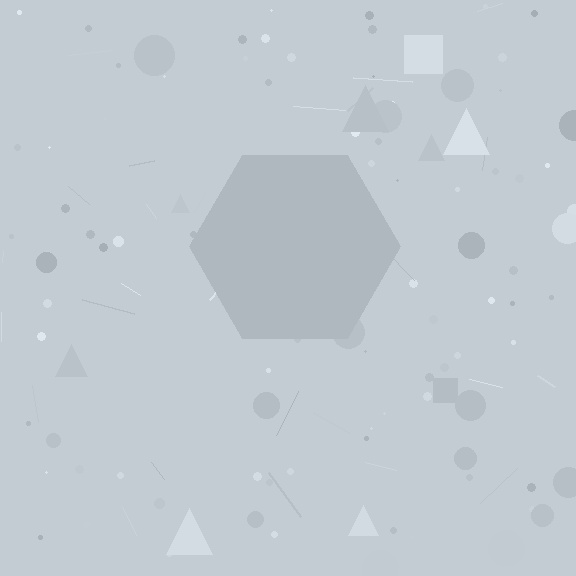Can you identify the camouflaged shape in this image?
The camouflaged shape is a hexagon.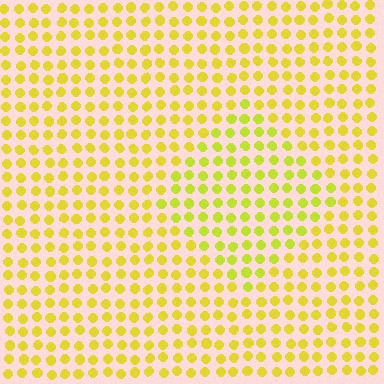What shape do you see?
I see a diamond.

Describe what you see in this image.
The image is filled with small yellow elements in a uniform arrangement. A diamond-shaped region is visible where the elements are tinted to a slightly different hue, forming a subtle color boundary.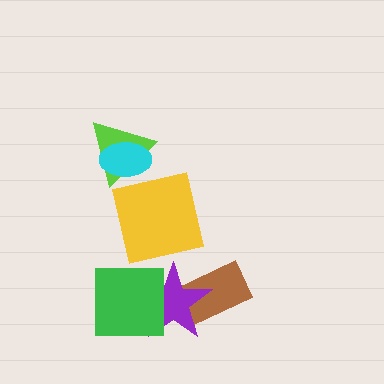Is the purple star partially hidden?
Yes, it is partially covered by another shape.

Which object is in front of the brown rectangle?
The purple star is in front of the brown rectangle.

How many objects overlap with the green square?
1 object overlaps with the green square.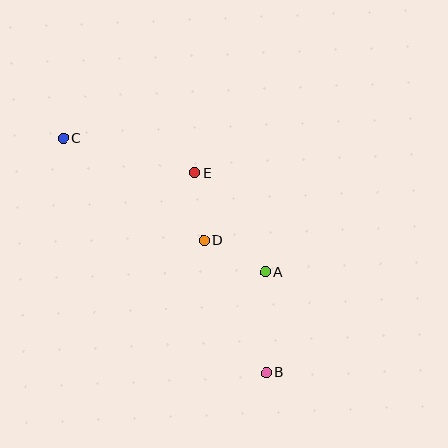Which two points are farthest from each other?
Points B and C are farthest from each other.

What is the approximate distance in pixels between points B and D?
The distance between B and D is approximately 146 pixels.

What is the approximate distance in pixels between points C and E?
The distance between C and E is approximately 136 pixels.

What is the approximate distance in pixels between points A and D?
The distance between A and D is approximately 69 pixels.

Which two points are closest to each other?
Points D and E are closest to each other.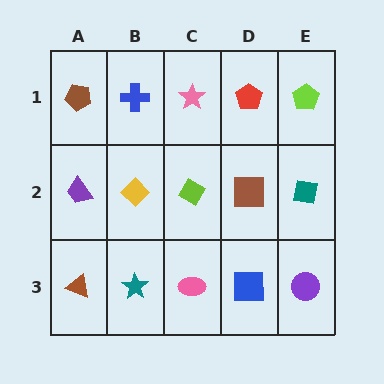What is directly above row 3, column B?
A yellow diamond.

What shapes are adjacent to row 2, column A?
A brown pentagon (row 1, column A), a brown triangle (row 3, column A), a yellow diamond (row 2, column B).